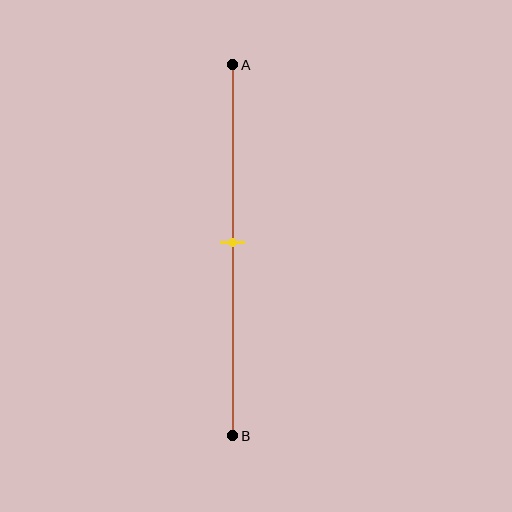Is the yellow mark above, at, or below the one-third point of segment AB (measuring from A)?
The yellow mark is below the one-third point of segment AB.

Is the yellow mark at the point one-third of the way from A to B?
No, the mark is at about 50% from A, not at the 33% one-third point.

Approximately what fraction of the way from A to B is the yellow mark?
The yellow mark is approximately 50% of the way from A to B.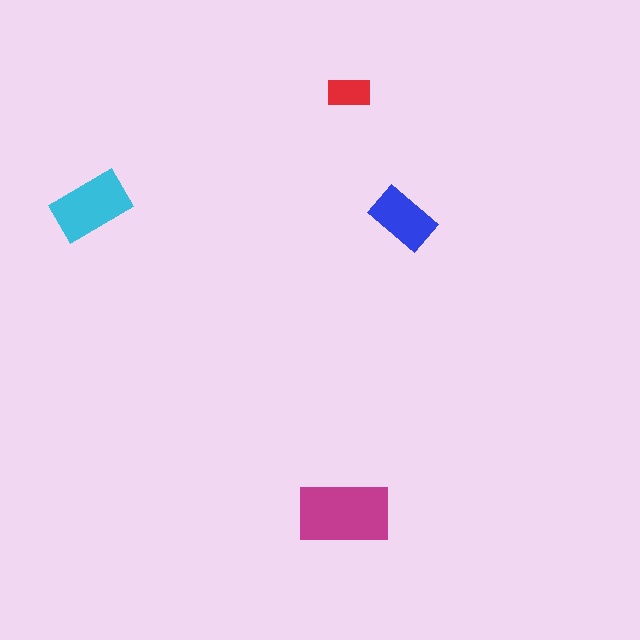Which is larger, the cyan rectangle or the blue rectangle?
The cyan one.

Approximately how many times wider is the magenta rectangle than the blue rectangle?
About 1.5 times wider.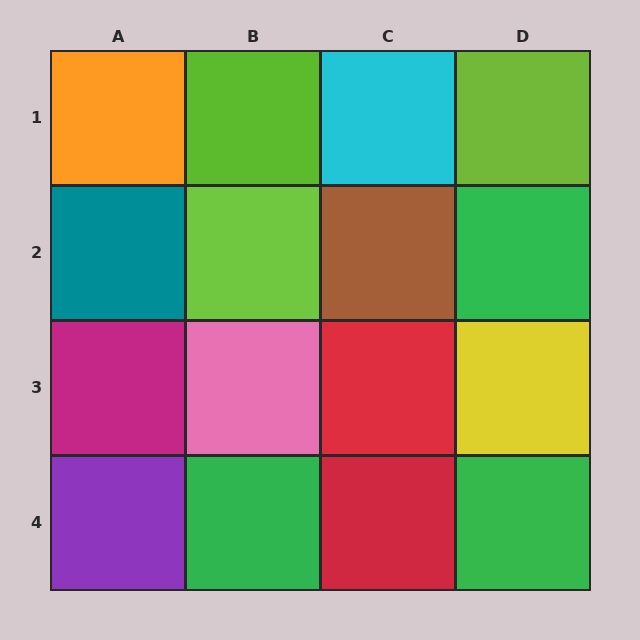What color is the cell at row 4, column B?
Green.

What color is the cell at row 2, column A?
Teal.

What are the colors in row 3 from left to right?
Magenta, pink, red, yellow.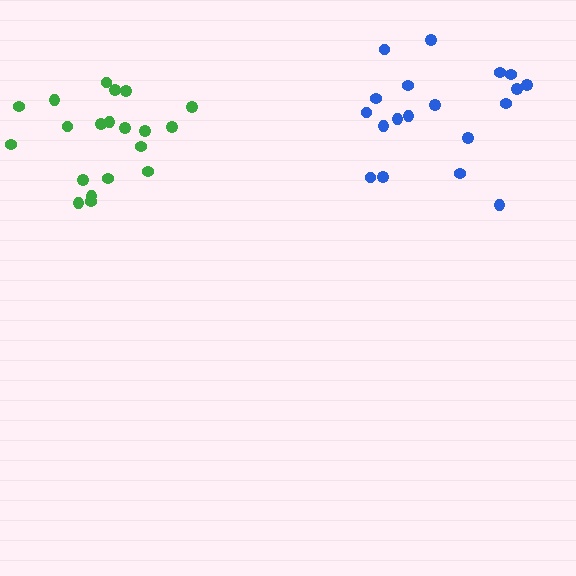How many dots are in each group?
Group 1: 19 dots, Group 2: 20 dots (39 total).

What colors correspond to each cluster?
The clusters are colored: blue, green.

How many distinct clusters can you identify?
There are 2 distinct clusters.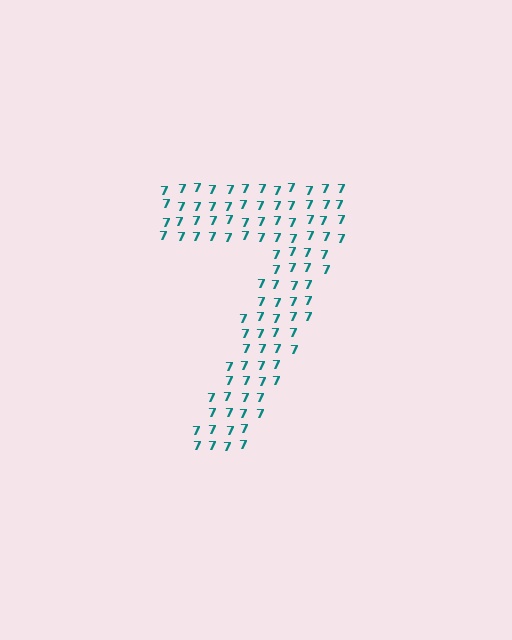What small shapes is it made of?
It is made of small digit 7's.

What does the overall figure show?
The overall figure shows the digit 7.